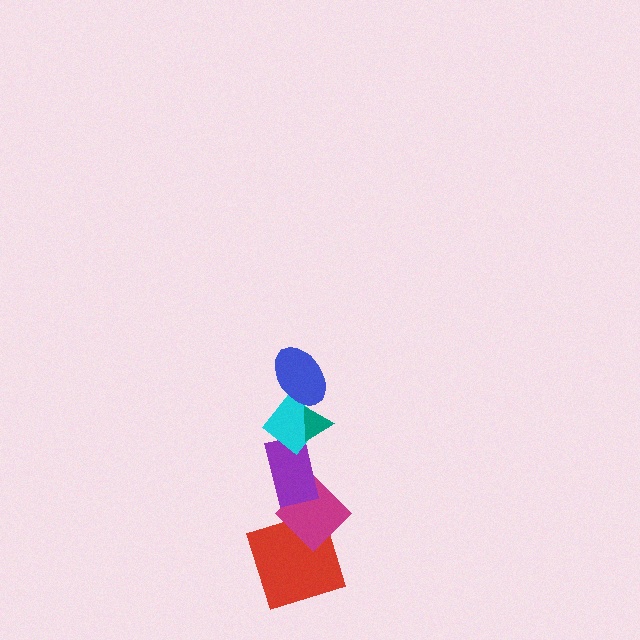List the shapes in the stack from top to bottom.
From top to bottom: the teal triangle, the blue ellipse, the cyan diamond, the purple rectangle, the magenta diamond, the red square.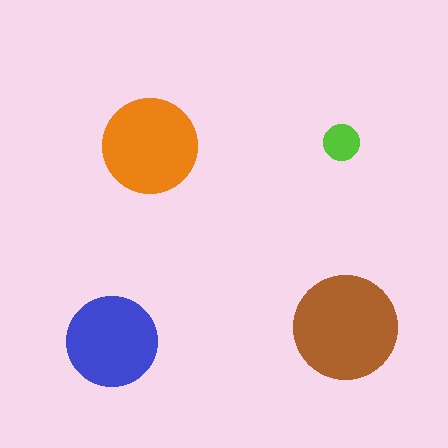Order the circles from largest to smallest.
the brown one, the orange one, the blue one, the lime one.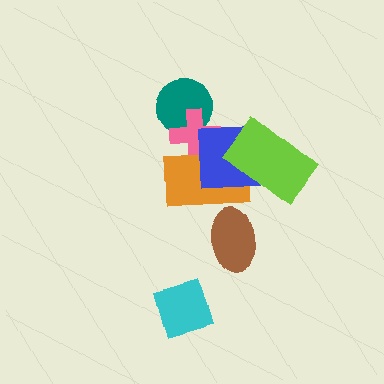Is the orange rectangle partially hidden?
Yes, it is partially covered by another shape.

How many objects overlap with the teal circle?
1 object overlaps with the teal circle.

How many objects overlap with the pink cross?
3 objects overlap with the pink cross.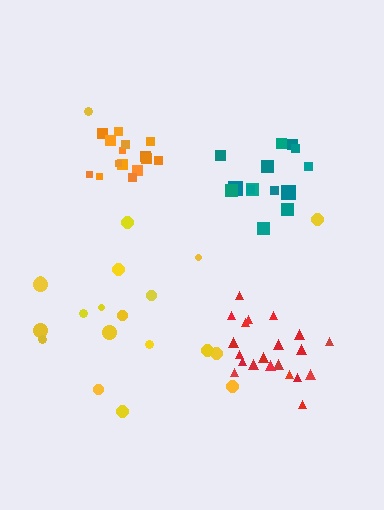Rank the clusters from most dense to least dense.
red, orange, teal, yellow.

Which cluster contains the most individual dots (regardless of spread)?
Red (21).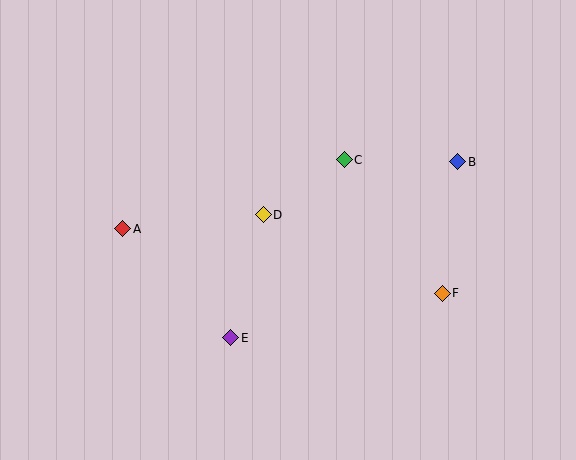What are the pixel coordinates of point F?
Point F is at (442, 293).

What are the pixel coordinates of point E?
Point E is at (231, 338).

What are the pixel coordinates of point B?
Point B is at (458, 162).